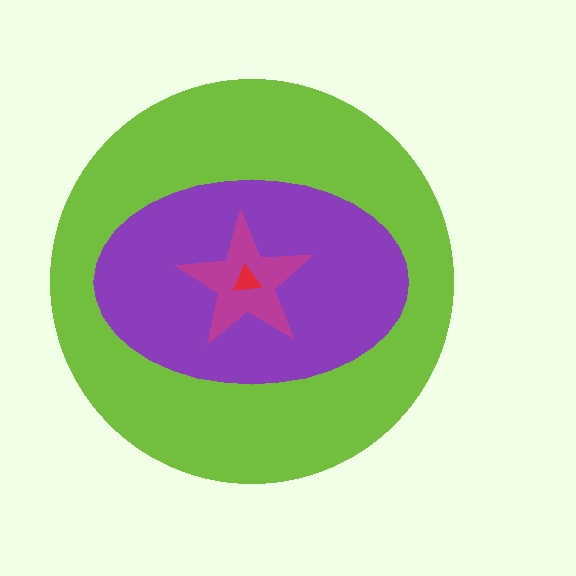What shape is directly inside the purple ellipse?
The magenta star.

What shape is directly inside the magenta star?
The red triangle.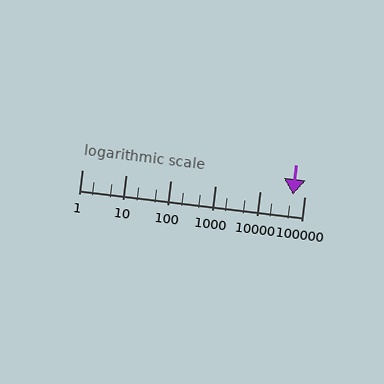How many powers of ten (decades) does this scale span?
The scale spans 5 decades, from 1 to 100000.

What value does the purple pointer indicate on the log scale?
The pointer indicates approximately 54000.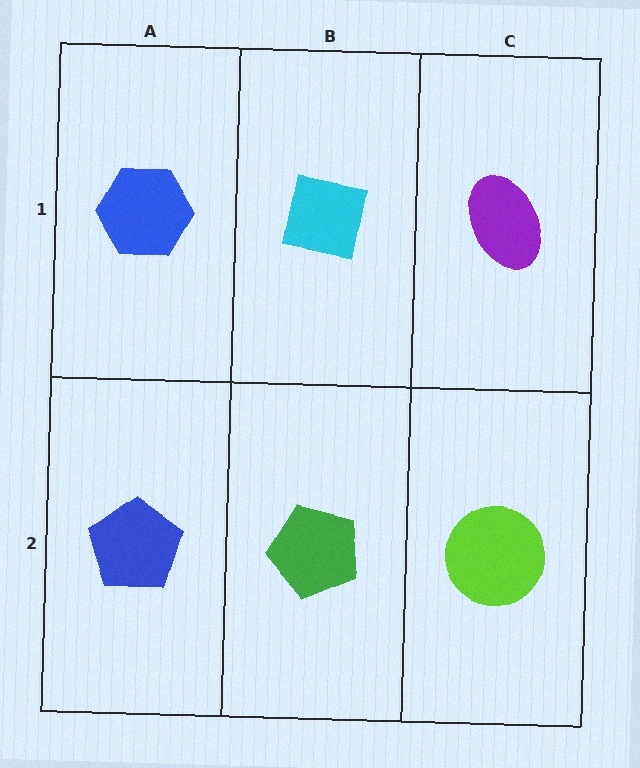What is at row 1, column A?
A blue hexagon.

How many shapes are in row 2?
3 shapes.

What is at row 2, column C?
A lime circle.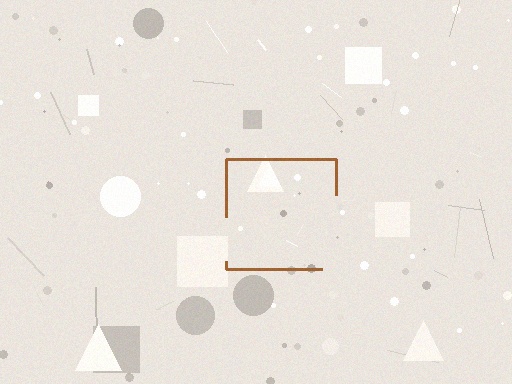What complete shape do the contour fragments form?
The contour fragments form a square.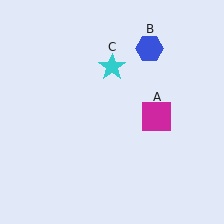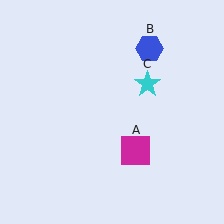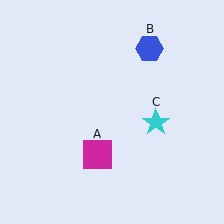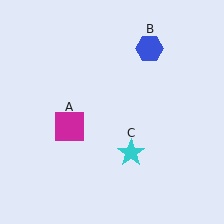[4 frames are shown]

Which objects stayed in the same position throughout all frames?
Blue hexagon (object B) remained stationary.